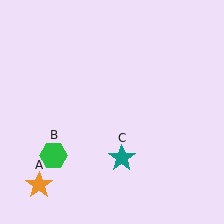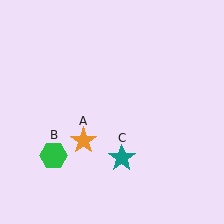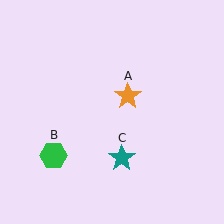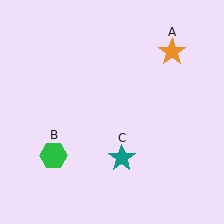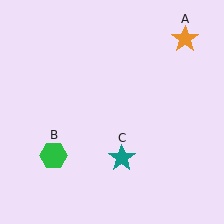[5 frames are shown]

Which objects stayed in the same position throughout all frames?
Green hexagon (object B) and teal star (object C) remained stationary.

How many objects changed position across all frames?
1 object changed position: orange star (object A).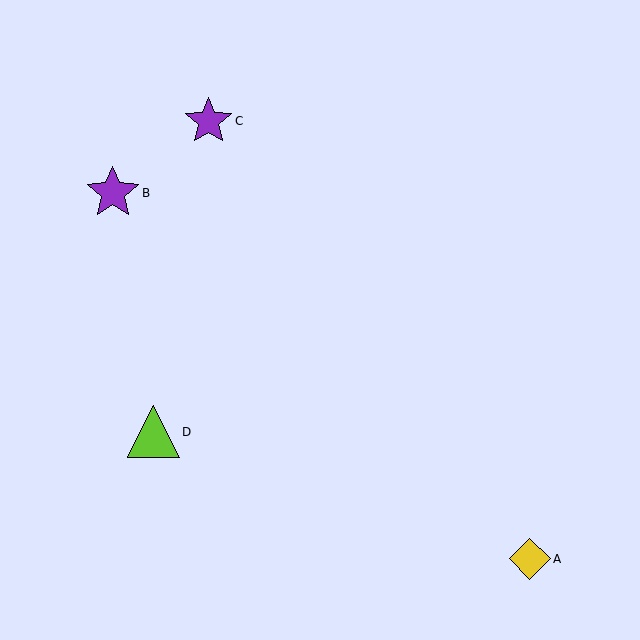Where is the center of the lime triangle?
The center of the lime triangle is at (154, 432).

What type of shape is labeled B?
Shape B is a purple star.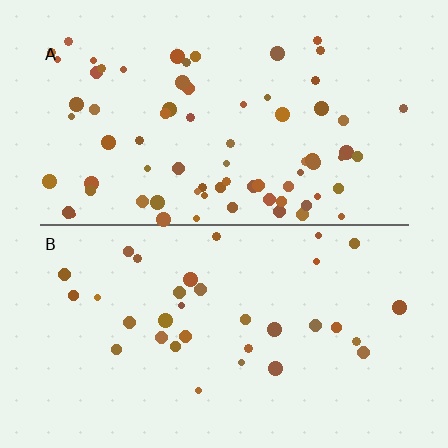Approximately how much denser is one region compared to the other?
Approximately 2.2× — region A over region B.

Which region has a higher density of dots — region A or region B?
A (the top).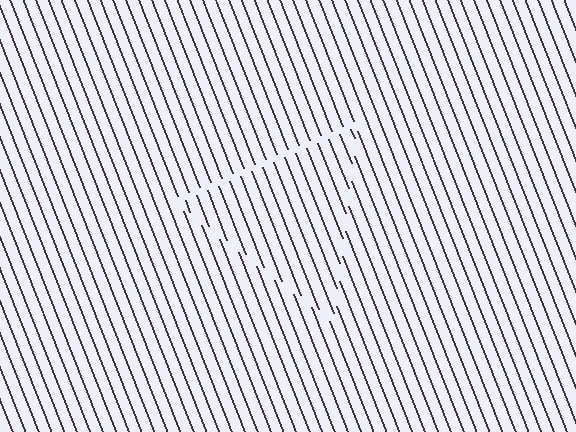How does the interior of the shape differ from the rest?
The interior of the shape contains the same grating, shifted by half a period — the contour is defined by the phase discontinuity where line-ends from the inner and outer gratings abut.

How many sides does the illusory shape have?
3 sides — the line-ends trace a triangle.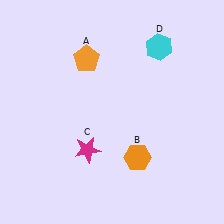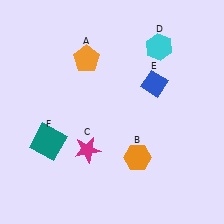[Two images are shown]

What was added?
A blue diamond (E), a teal square (F) were added in Image 2.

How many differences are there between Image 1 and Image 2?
There are 2 differences between the two images.